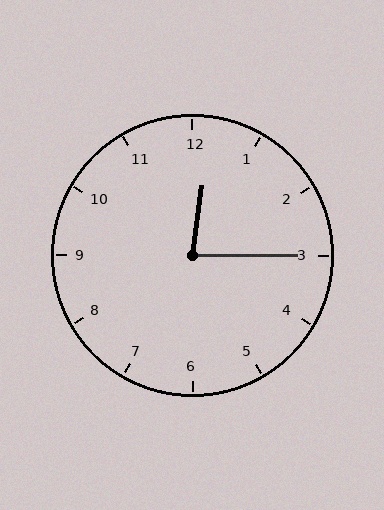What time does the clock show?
12:15.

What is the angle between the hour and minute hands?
Approximately 82 degrees.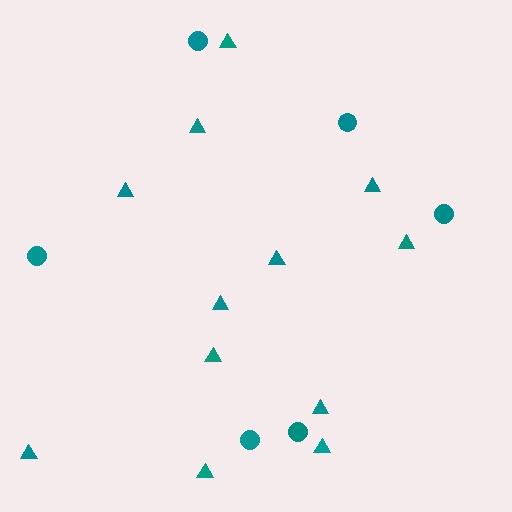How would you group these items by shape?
There are 2 groups: one group of triangles (12) and one group of circles (6).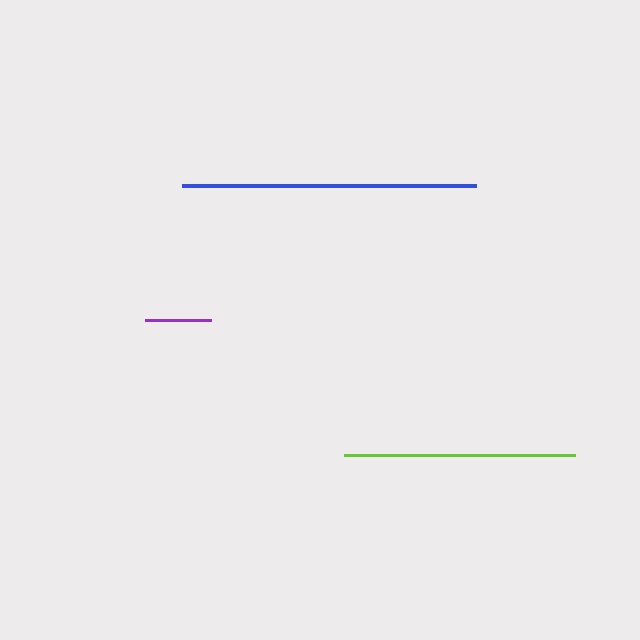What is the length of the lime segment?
The lime segment is approximately 232 pixels long.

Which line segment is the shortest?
The purple line is the shortest at approximately 66 pixels.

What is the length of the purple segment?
The purple segment is approximately 66 pixels long.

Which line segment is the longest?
The blue line is the longest at approximately 295 pixels.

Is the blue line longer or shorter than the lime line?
The blue line is longer than the lime line.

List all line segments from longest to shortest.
From longest to shortest: blue, lime, purple.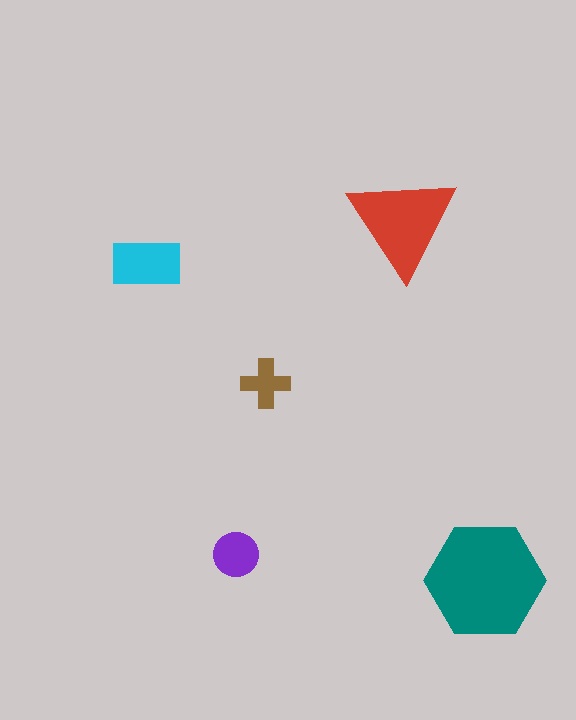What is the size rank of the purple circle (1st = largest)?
4th.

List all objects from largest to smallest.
The teal hexagon, the red triangle, the cyan rectangle, the purple circle, the brown cross.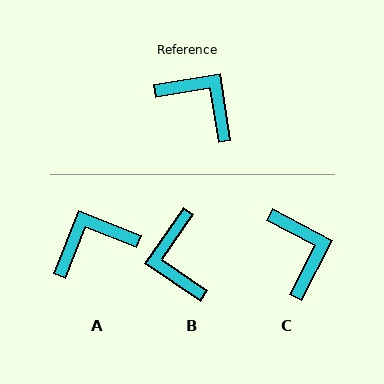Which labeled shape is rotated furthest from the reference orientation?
B, about 136 degrees away.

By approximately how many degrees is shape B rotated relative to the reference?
Approximately 136 degrees counter-clockwise.